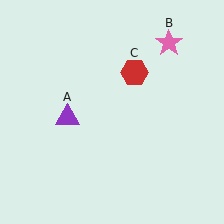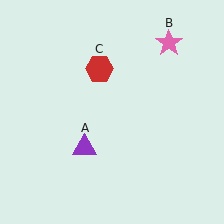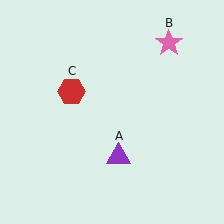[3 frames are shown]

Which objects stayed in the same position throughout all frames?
Pink star (object B) remained stationary.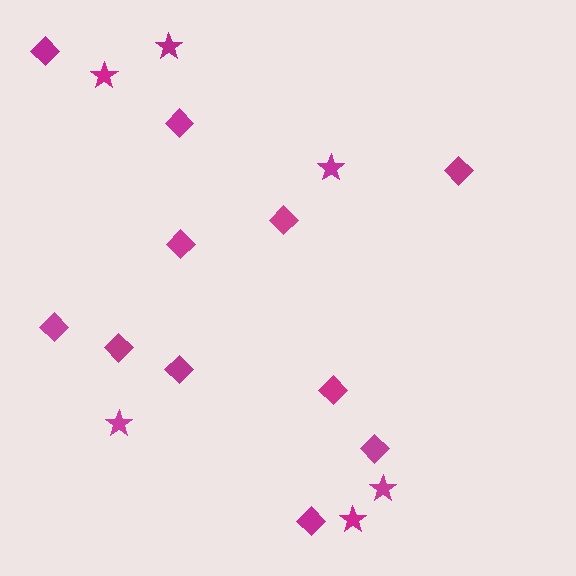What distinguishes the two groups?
There are 2 groups: one group of diamonds (11) and one group of stars (6).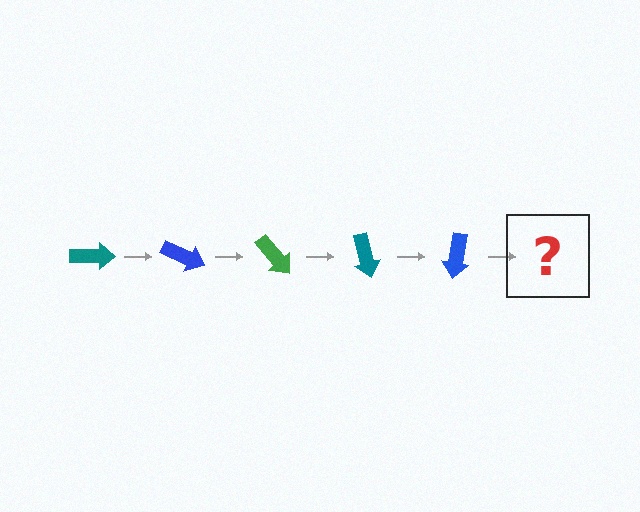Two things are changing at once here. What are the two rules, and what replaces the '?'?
The two rules are that it rotates 25 degrees each step and the color cycles through teal, blue, and green. The '?' should be a green arrow, rotated 125 degrees from the start.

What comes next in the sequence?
The next element should be a green arrow, rotated 125 degrees from the start.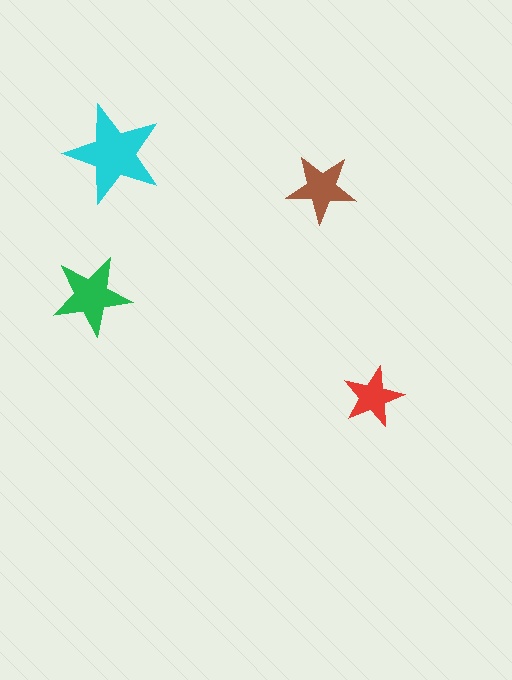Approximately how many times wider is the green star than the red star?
About 1.5 times wider.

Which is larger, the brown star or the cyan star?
The cyan one.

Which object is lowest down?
The red star is bottommost.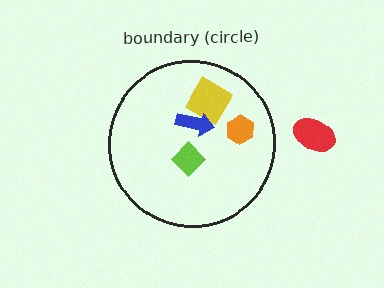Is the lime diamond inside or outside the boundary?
Inside.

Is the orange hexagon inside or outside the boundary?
Inside.